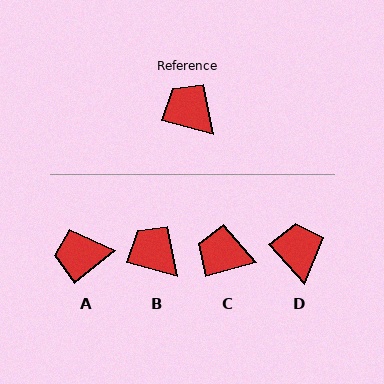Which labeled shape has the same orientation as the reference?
B.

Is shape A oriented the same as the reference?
No, it is off by about 54 degrees.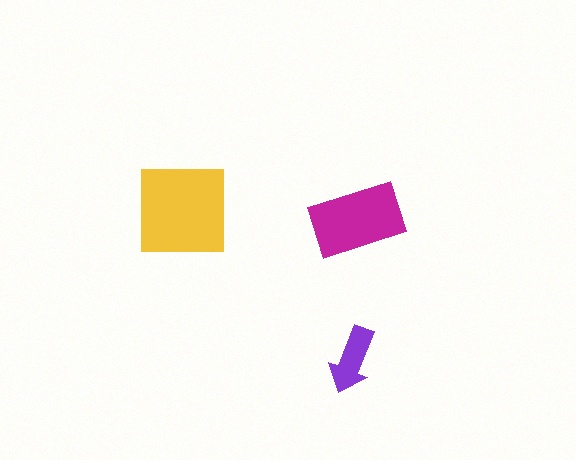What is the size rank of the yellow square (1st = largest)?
1st.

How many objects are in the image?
There are 3 objects in the image.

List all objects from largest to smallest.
The yellow square, the magenta rectangle, the purple arrow.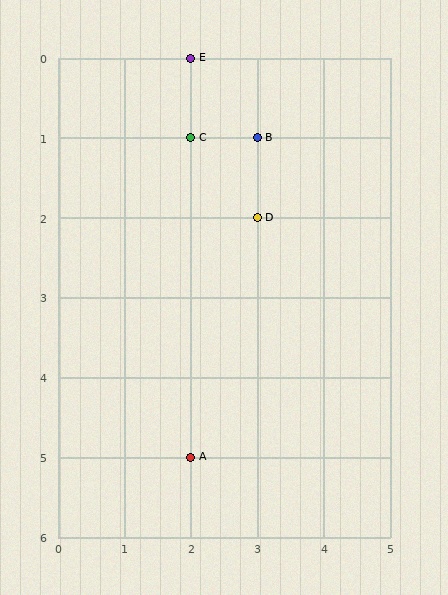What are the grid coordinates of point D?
Point D is at grid coordinates (3, 2).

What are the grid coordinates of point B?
Point B is at grid coordinates (3, 1).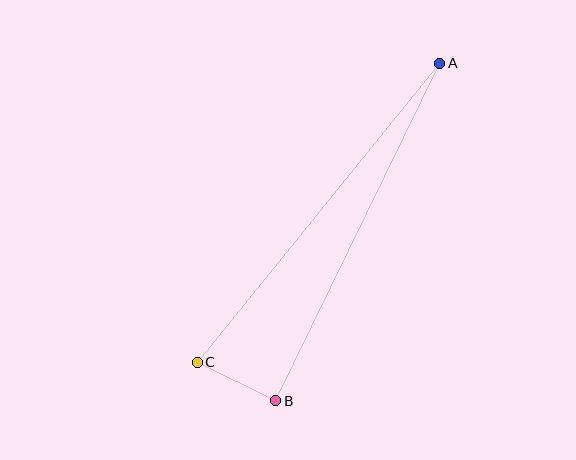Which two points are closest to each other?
Points B and C are closest to each other.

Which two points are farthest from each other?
Points A and C are farthest from each other.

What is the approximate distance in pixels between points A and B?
The distance between A and B is approximately 375 pixels.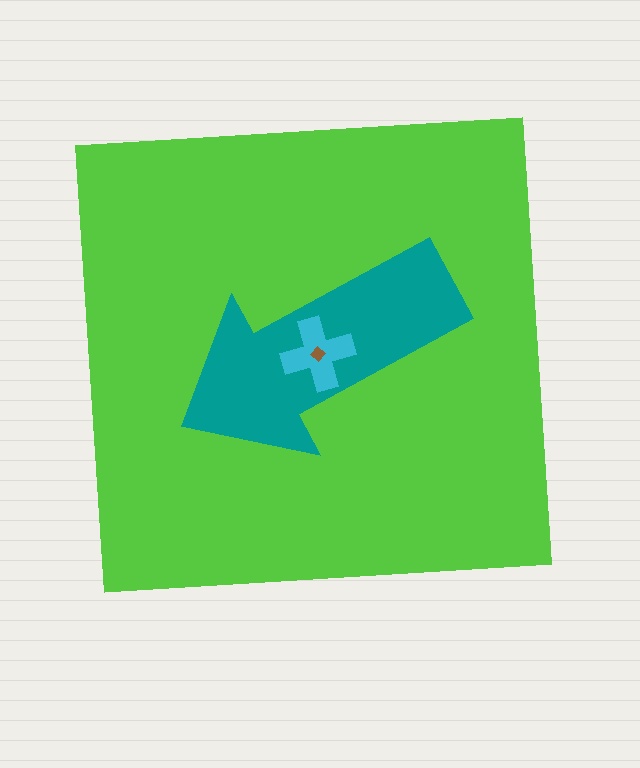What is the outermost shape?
The lime square.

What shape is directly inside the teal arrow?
The cyan cross.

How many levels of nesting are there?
4.